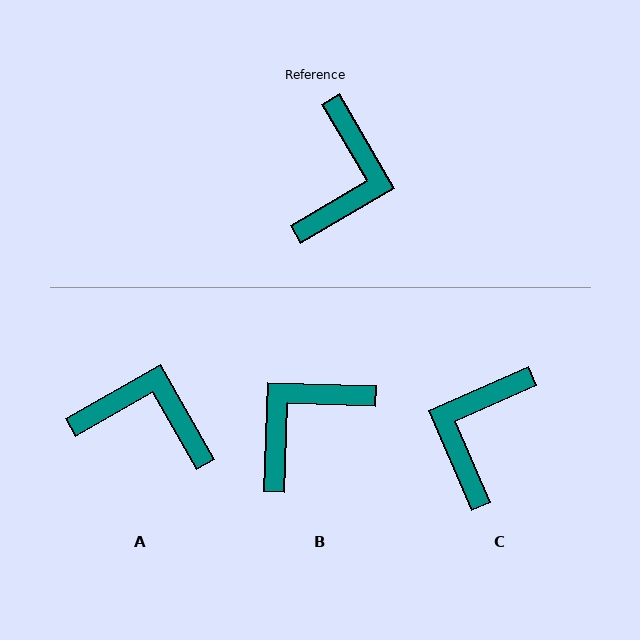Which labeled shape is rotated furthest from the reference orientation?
C, about 173 degrees away.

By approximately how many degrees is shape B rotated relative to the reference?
Approximately 148 degrees counter-clockwise.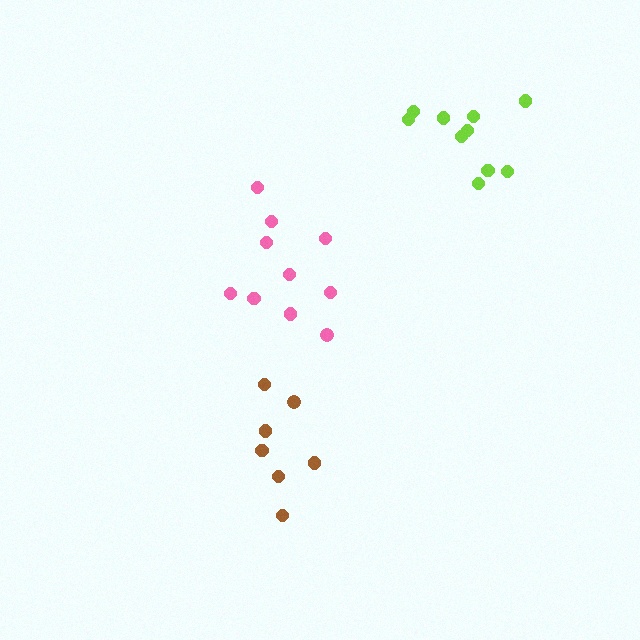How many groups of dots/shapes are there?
There are 3 groups.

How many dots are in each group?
Group 1: 10 dots, Group 2: 10 dots, Group 3: 7 dots (27 total).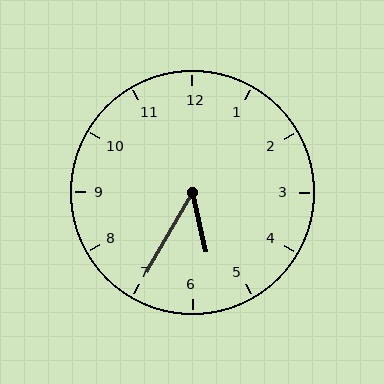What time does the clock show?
5:35.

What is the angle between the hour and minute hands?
Approximately 42 degrees.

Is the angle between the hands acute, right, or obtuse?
It is acute.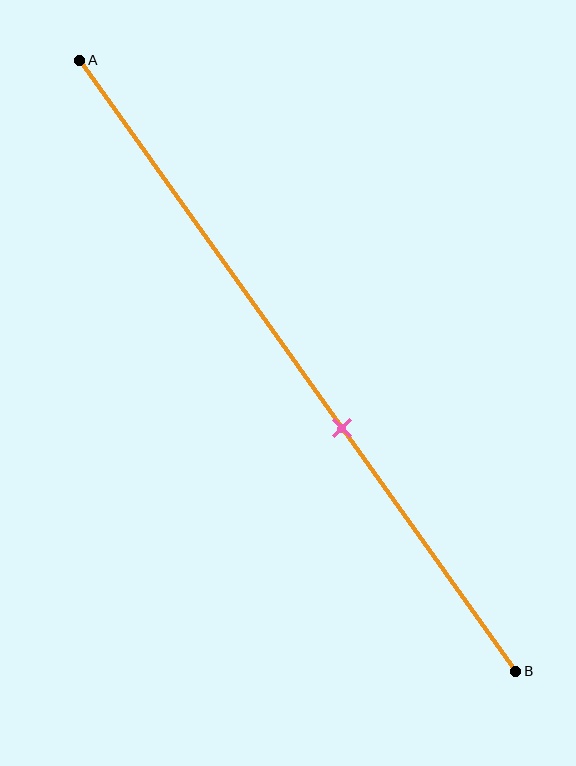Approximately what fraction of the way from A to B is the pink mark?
The pink mark is approximately 60% of the way from A to B.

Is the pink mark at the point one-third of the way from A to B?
No, the mark is at about 60% from A, not at the 33% one-third point.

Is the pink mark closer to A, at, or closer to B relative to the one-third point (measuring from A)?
The pink mark is closer to point B than the one-third point of segment AB.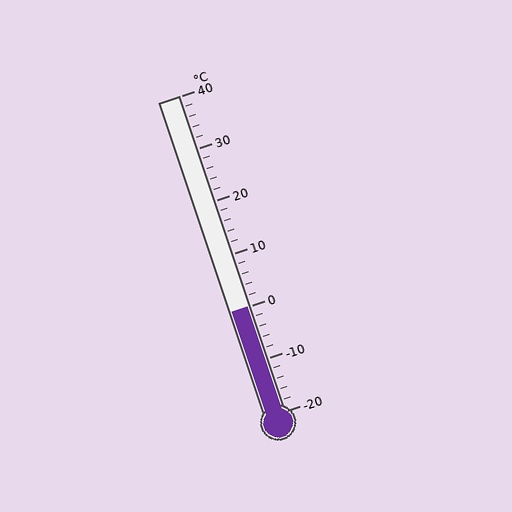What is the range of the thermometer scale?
The thermometer scale ranges from -20°C to 40°C.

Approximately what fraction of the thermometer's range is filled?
The thermometer is filled to approximately 35% of its range.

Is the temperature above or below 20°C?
The temperature is below 20°C.